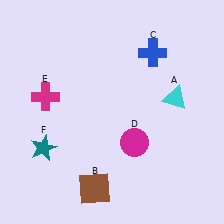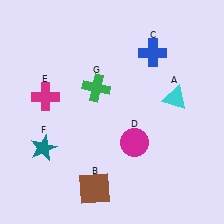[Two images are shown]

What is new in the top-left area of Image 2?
A green cross (G) was added in the top-left area of Image 2.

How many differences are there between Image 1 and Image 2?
There is 1 difference between the two images.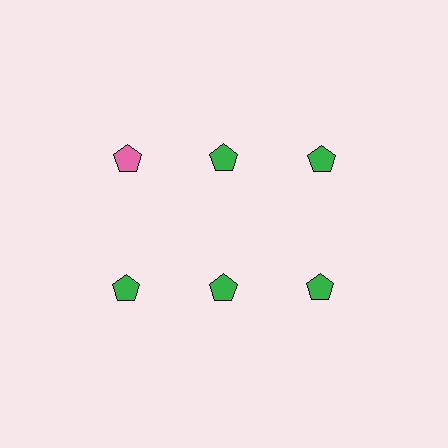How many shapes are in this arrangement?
There are 6 shapes arranged in a grid pattern.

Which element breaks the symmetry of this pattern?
The pink pentagon in the top row, leftmost column breaks the symmetry. All other shapes are green pentagons.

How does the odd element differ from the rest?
It has a different color: pink instead of green.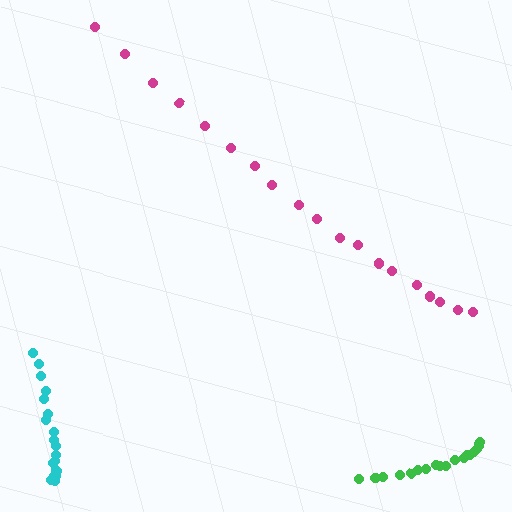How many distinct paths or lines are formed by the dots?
There are 3 distinct paths.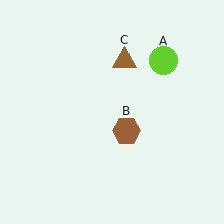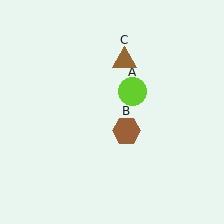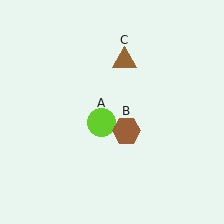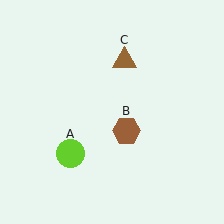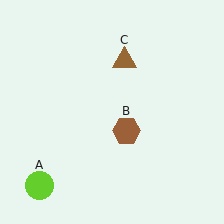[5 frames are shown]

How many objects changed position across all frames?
1 object changed position: lime circle (object A).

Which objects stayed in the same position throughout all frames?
Brown hexagon (object B) and brown triangle (object C) remained stationary.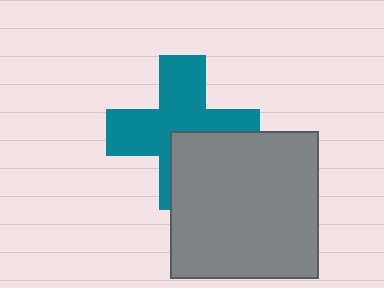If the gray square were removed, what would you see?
You would see the complete teal cross.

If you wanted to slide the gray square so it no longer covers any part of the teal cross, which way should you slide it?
Slide it toward the lower-right — that is the most direct way to separate the two shapes.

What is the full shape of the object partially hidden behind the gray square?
The partially hidden object is a teal cross.